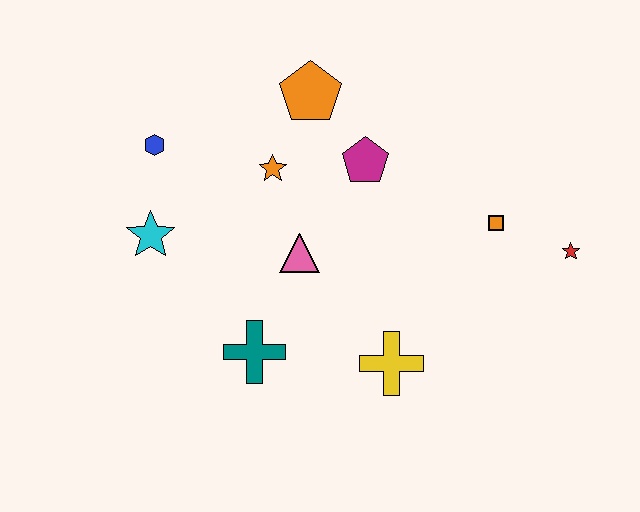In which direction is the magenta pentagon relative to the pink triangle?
The magenta pentagon is above the pink triangle.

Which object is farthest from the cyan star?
The red star is farthest from the cyan star.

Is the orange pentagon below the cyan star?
No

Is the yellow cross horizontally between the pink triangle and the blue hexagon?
No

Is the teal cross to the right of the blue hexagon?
Yes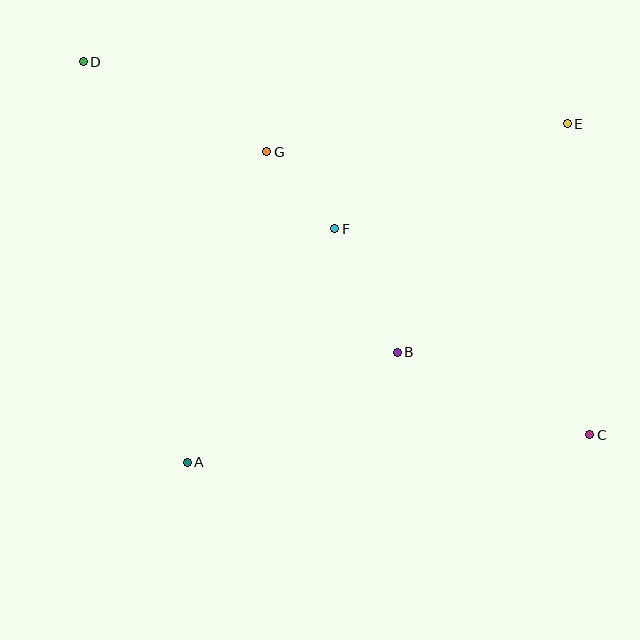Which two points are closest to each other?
Points F and G are closest to each other.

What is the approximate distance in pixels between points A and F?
The distance between A and F is approximately 276 pixels.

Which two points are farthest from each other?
Points C and D are farthest from each other.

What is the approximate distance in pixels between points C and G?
The distance between C and G is approximately 429 pixels.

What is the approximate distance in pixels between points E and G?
The distance between E and G is approximately 302 pixels.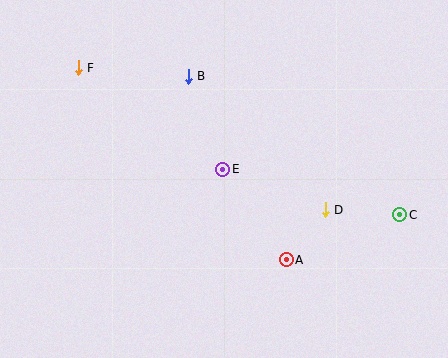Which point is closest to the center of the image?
Point E at (223, 169) is closest to the center.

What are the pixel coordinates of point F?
Point F is at (78, 68).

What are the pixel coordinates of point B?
Point B is at (188, 76).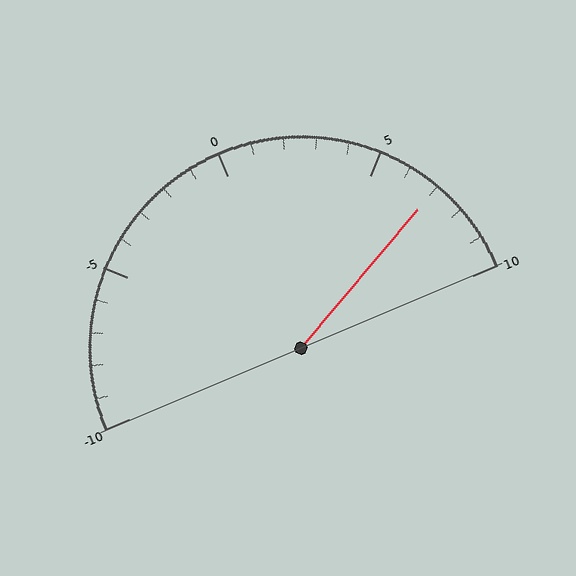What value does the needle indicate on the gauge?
The needle indicates approximately 7.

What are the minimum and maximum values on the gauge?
The gauge ranges from -10 to 10.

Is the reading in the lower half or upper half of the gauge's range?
The reading is in the upper half of the range (-10 to 10).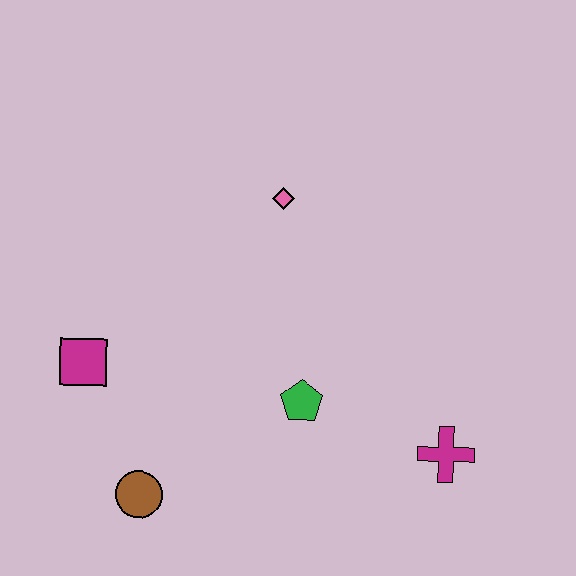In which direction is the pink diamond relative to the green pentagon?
The pink diamond is above the green pentagon.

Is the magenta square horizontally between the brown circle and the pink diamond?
No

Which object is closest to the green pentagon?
The magenta cross is closest to the green pentagon.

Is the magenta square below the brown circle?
No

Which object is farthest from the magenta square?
The magenta cross is farthest from the magenta square.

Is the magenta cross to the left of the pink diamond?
No